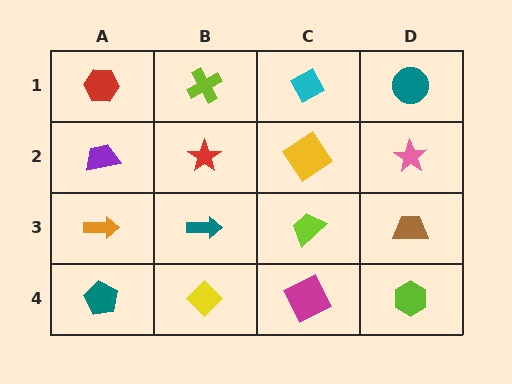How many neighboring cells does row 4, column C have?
3.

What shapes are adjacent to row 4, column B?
A teal arrow (row 3, column B), a teal pentagon (row 4, column A), a magenta square (row 4, column C).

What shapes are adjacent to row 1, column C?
A yellow diamond (row 2, column C), a lime cross (row 1, column B), a teal circle (row 1, column D).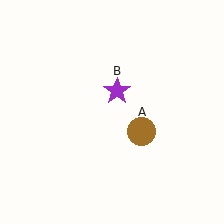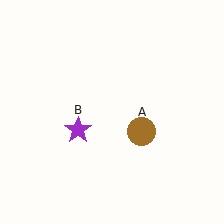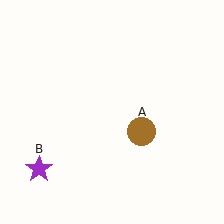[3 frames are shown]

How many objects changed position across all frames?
1 object changed position: purple star (object B).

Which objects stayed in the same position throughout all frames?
Brown circle (object A) remained stationary.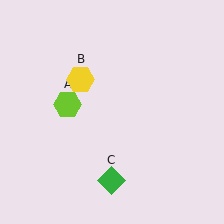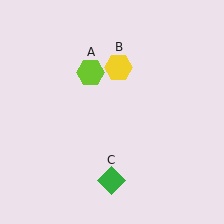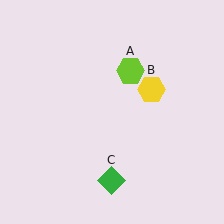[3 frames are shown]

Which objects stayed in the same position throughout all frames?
Green diamond (object C) remained stationary.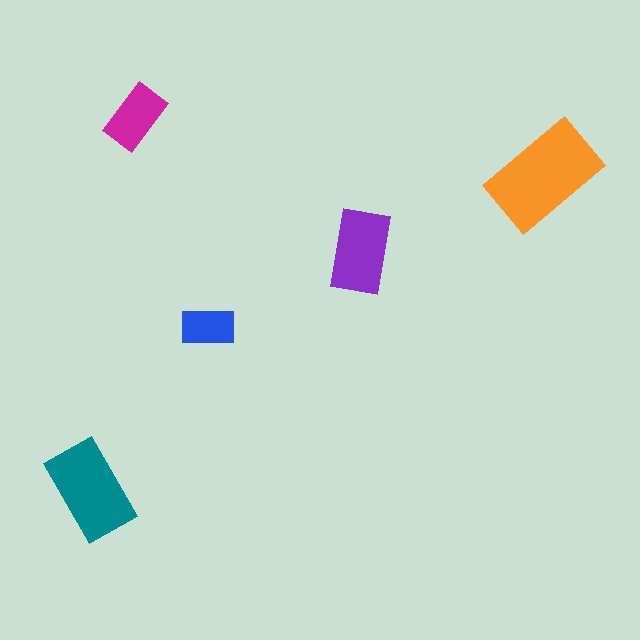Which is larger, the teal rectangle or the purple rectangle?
The teal one.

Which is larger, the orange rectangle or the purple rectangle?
The orange one.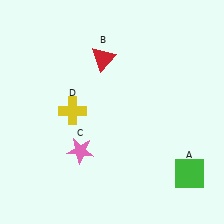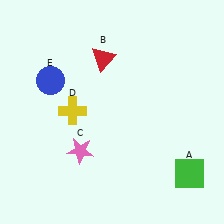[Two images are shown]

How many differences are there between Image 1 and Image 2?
There is 1 difference between the two images.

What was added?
A blue circle (E) was added in Image 2.